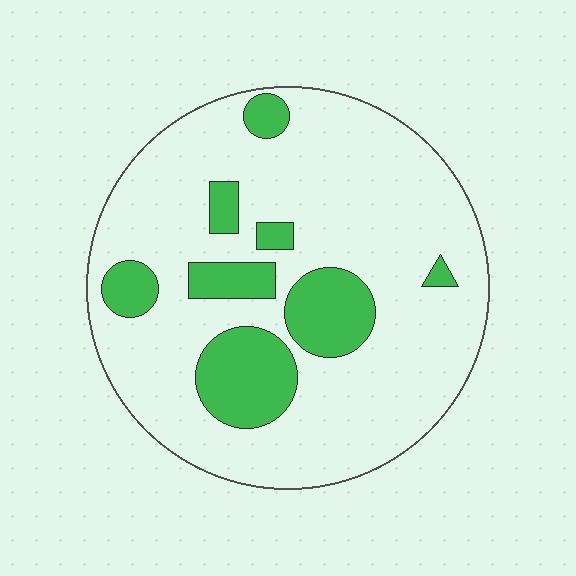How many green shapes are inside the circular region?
8.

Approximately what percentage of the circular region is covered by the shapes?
Approximately 20%.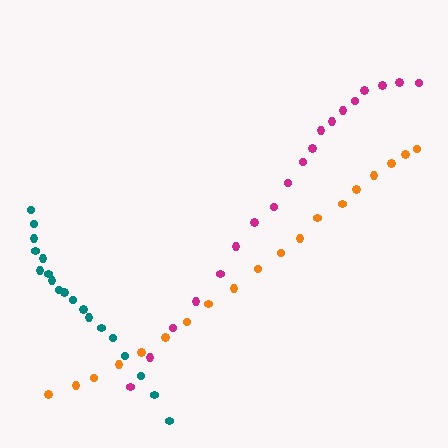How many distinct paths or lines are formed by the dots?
There are 3 distinct paths.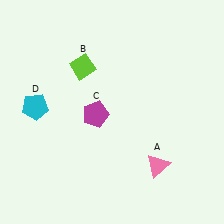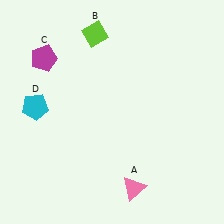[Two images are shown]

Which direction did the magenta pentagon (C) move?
The magenta pentagon (C) moved up.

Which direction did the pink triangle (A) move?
The pink triangle (A) moved left.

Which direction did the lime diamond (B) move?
The lime diamond (B) moved up.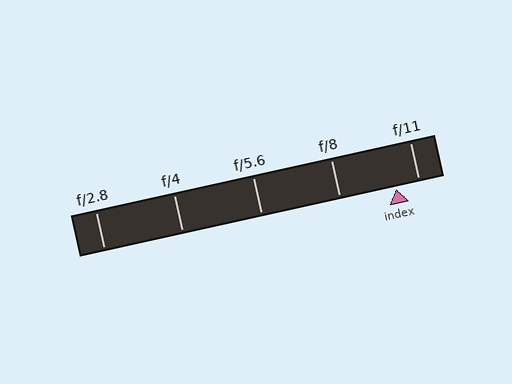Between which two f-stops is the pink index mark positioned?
The index mark is between f/8 and f/11.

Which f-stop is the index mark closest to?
The index mark is closest to f/11.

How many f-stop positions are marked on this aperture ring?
There are 5 f-stop positions marked.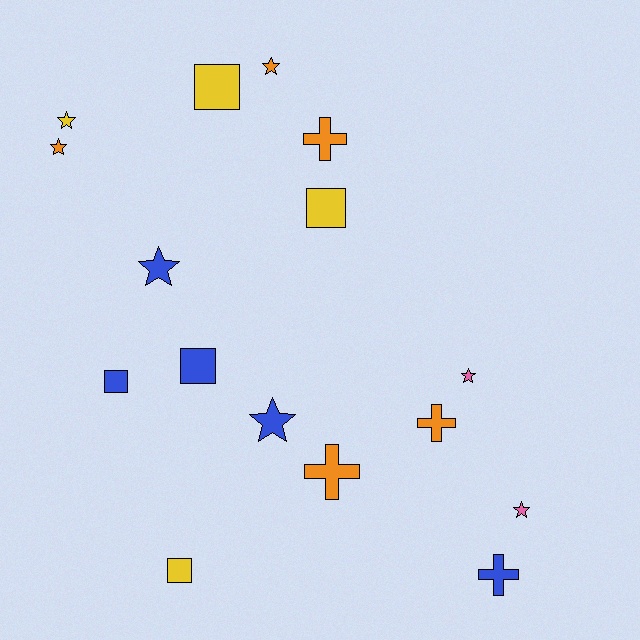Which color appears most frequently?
Blue, with 5 objects.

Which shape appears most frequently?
Star, with 7 objects.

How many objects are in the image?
There are 16 objects.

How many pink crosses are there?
There are no pink crosses.